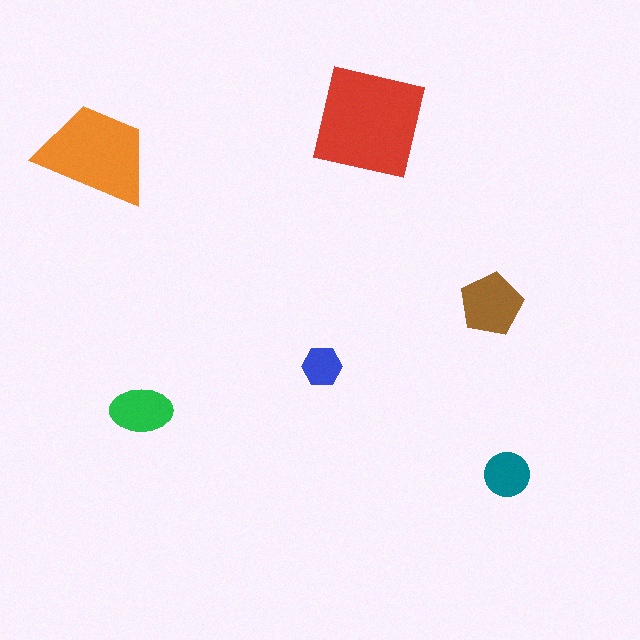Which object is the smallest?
The blue hexagon.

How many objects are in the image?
There are 6 objects in the image.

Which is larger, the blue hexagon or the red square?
The red square.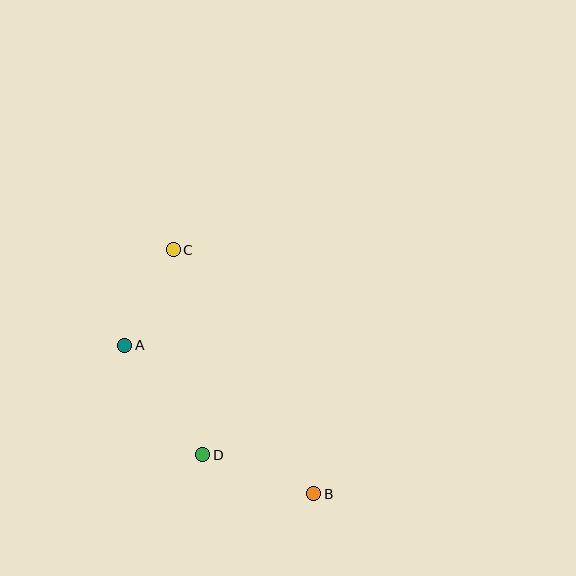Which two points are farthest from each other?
Points B and C are farthest from each other.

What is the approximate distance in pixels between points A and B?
The distance between A and B is approximately 240 pixels.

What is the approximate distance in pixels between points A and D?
The distance between A and D is approximately 135 pixels.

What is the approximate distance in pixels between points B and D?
The distance between B and D is approximately 118 pixels.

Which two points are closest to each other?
Points A and C are closest to each other.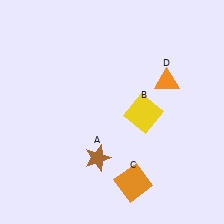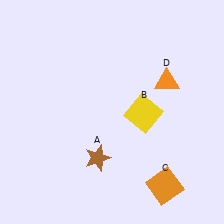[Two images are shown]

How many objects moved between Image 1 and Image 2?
1 object moved between the two images.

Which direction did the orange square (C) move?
The orange square (C) moved right.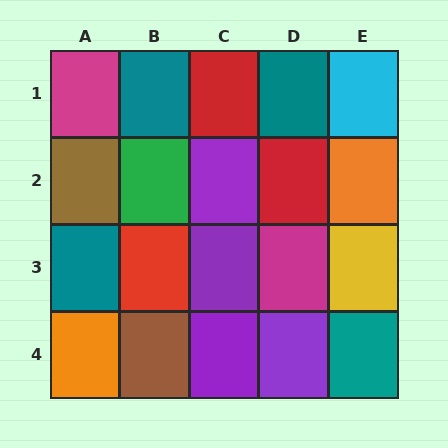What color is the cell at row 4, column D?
Purple.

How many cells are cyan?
1 cell is cyan.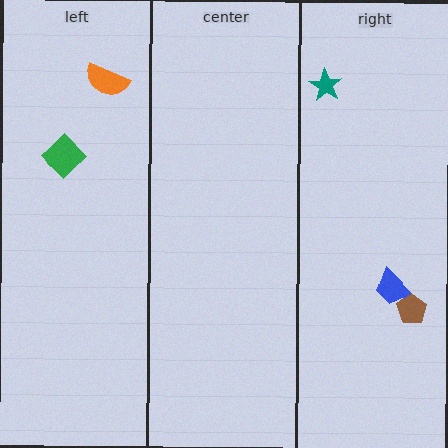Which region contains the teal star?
The right region.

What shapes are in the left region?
The green diamond, the orange semicircle.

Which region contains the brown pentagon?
The right region.